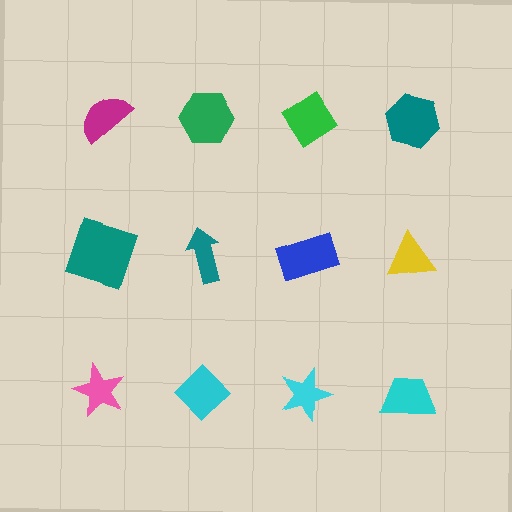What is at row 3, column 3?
A cyan star.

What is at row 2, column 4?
A yellow triangle.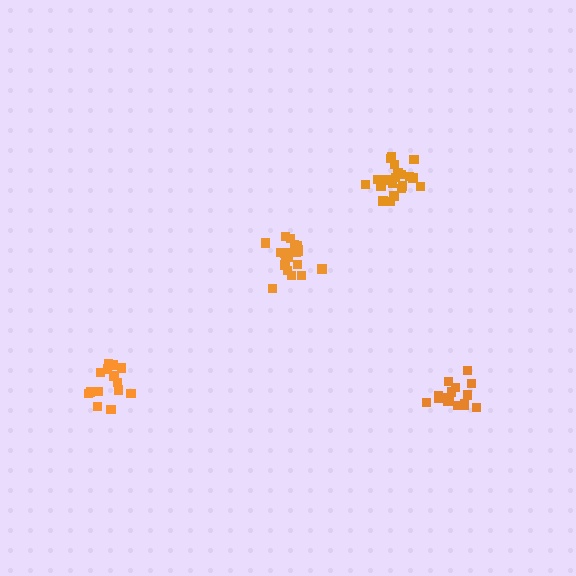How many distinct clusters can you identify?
There are 4 distinct clusters.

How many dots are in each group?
Group 1: 20 dots, Group 2: 15 dots, Group 3: 21 dots, Group 4: 16 dots (72 total).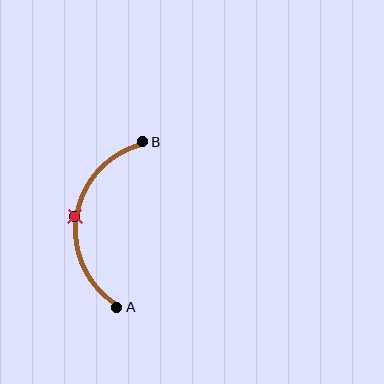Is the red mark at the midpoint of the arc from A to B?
Yes. The red mark lies on the arc at equal arc-length from both A and B — it is the arc midpoint.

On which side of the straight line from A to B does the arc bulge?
The arc bulges to the left of the straight line connecting A and B.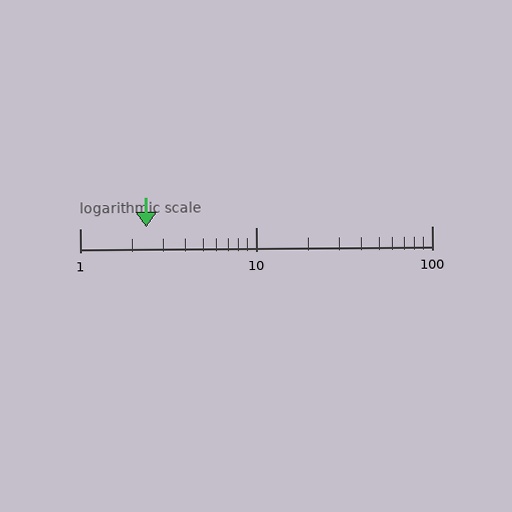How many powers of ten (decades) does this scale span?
The scale spans 2 decades, from 1 to 100.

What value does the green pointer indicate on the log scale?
The pointer indicates approximately 2.4.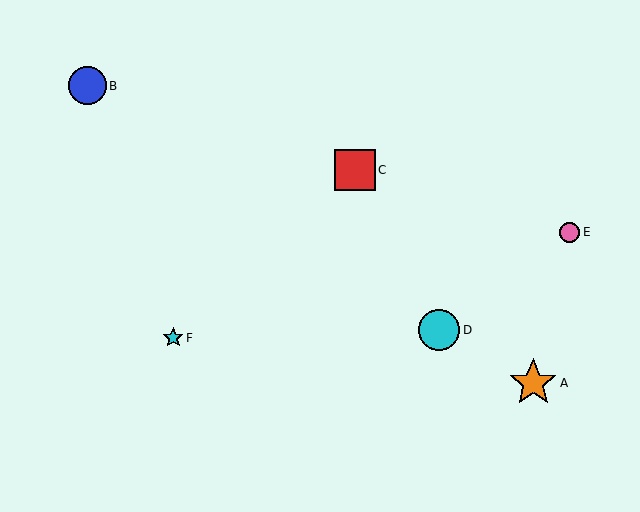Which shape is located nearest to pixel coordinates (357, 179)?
The red square (labeled C) at (355, 170) is nearest to that location.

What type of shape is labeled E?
Shape E is a pink circle.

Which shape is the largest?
The orange star (labeled A) is the largest.